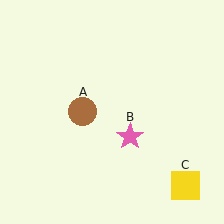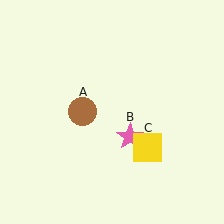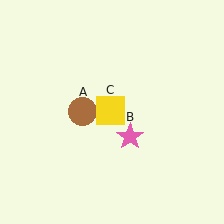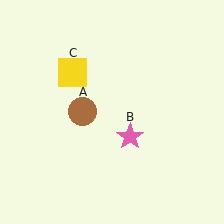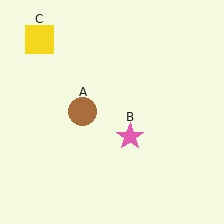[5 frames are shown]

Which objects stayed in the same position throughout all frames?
Brown circle (object A) and pink star (object B) remained stationary.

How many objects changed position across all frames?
1 object changed position: yellow square (object C).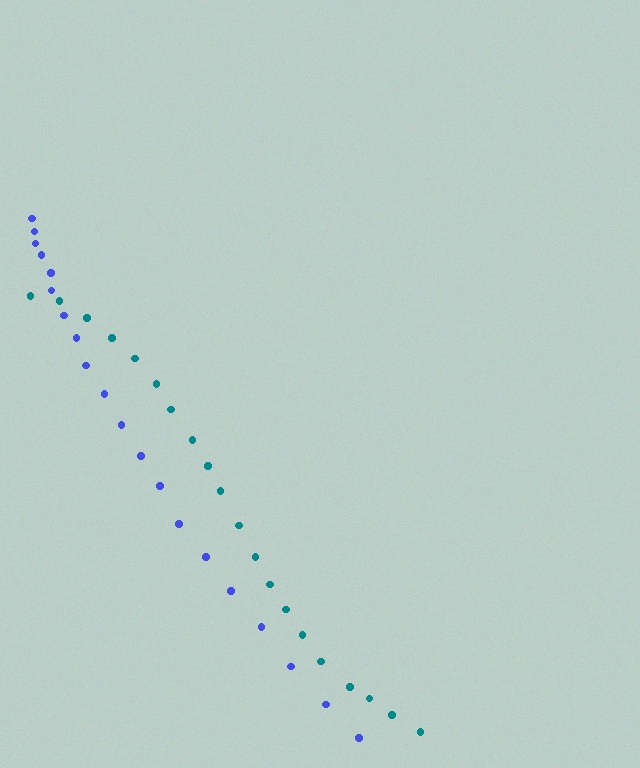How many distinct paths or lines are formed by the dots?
There are 2 distinct paths.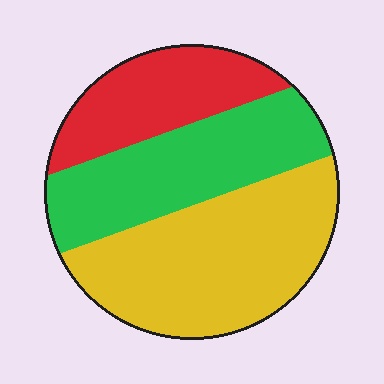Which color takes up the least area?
Red, at roughly 25%.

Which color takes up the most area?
Yellow, at roughly 45%.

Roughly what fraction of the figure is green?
Green takes up about one third (1/3) of the figure.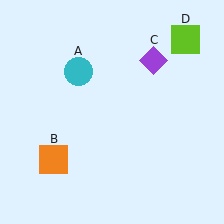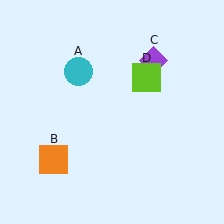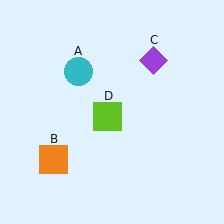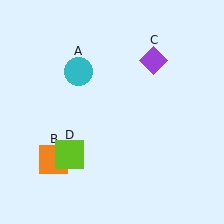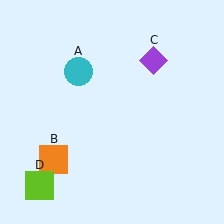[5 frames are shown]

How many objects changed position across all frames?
1 object changed position: lime square (object D).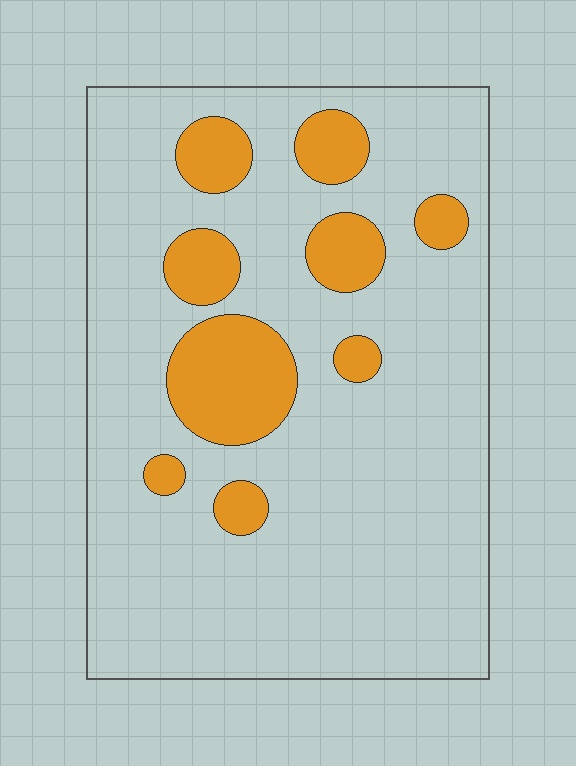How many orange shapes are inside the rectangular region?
9.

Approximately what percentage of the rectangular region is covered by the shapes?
Approximately 15%.